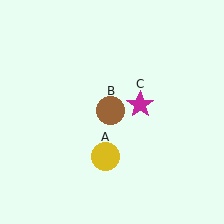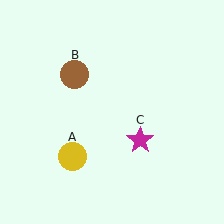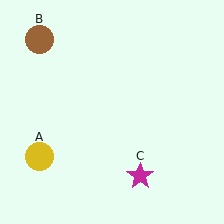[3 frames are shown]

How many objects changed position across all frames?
3 objects changed position: yellow circle (object A), brown circle (object B), magenta star (object C).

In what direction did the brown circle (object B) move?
The brown circle (object B) moved up and to the left.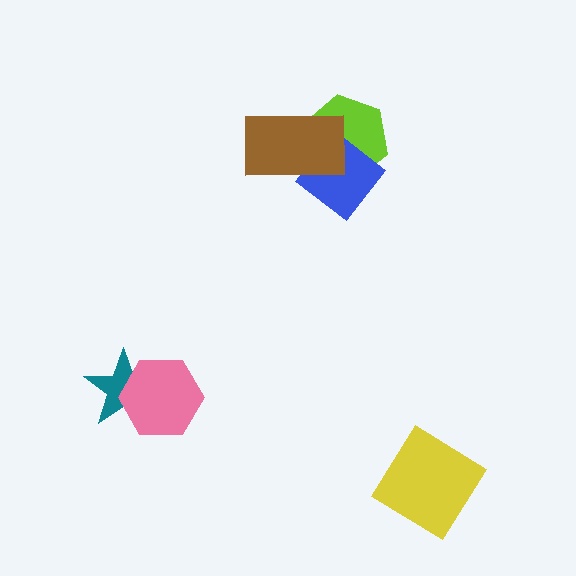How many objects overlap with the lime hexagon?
2 objects overlap with the lime hexagon.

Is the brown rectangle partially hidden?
No, no other shape covers it.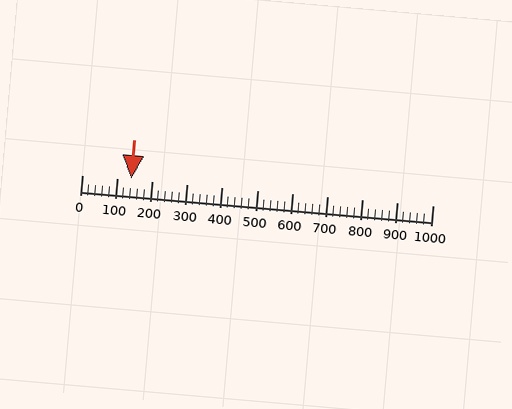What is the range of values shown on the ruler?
The ruler shows values from 0 to 1000.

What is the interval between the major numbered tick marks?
The major tick marks are spaced 100 units apart.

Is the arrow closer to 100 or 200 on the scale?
The arrow is closer to 100.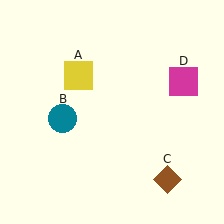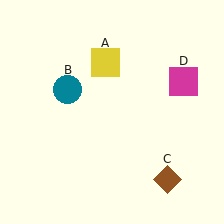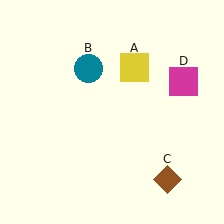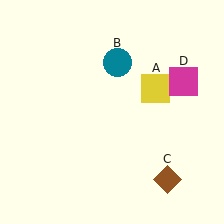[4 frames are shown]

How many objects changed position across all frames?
2 objects changed position: yellow square (object A), teal circle (object B).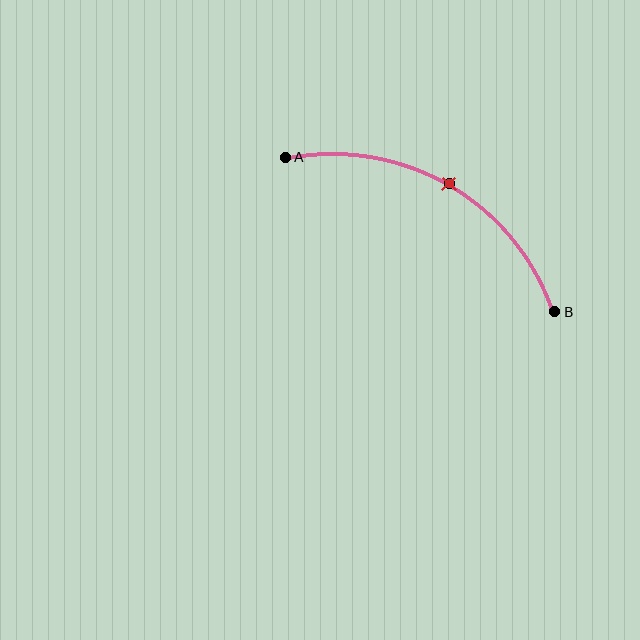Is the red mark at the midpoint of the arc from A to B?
Yes. The red mark lies on the arc at equal arc-length from both A and B — it is the arc midpoint.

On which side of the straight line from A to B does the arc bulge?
The arc bulges above the straight line connecting A and B.